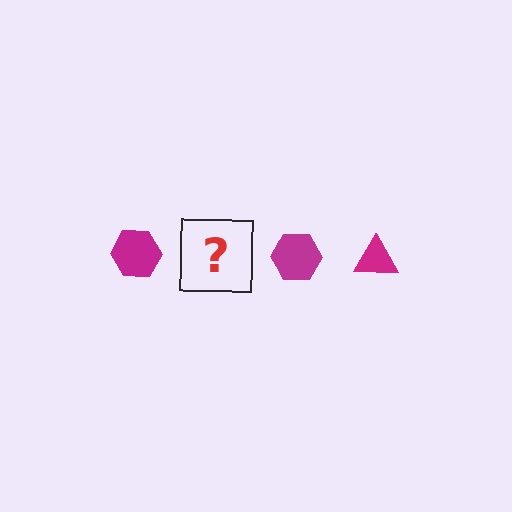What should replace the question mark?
The question mark should be replaced with a magenta triangle.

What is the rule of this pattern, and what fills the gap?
The rule is that the pattern cycles through hexagon, triangle shapes in magenta. The gap should be filled with a magenta triangle.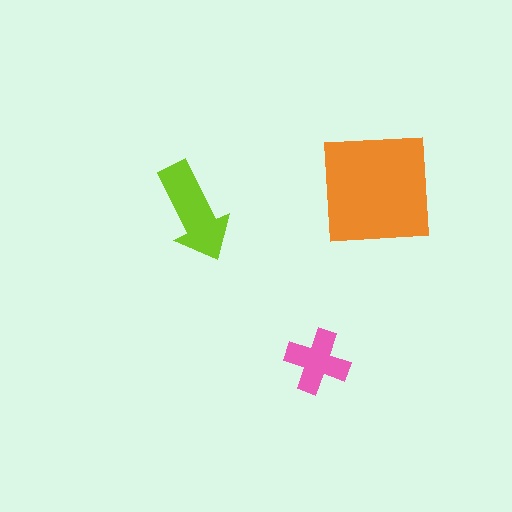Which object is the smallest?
The pink cross.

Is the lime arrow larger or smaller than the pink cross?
Larger.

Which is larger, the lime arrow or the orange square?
The orange square.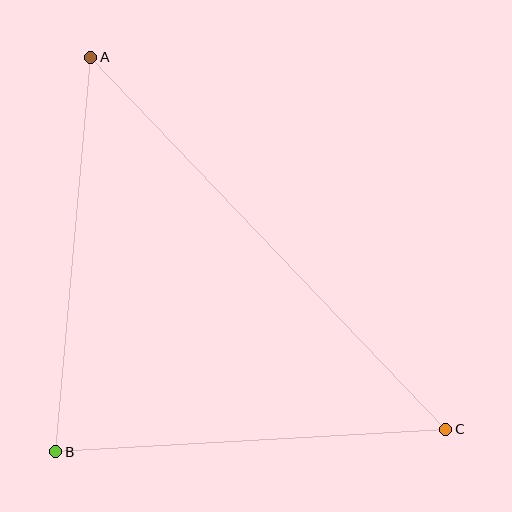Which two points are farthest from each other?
Points A and C are farthest from each other.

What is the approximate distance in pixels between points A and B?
The distance between A and B is approximately 396 pixels.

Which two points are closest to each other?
Points B and C are closest to each other.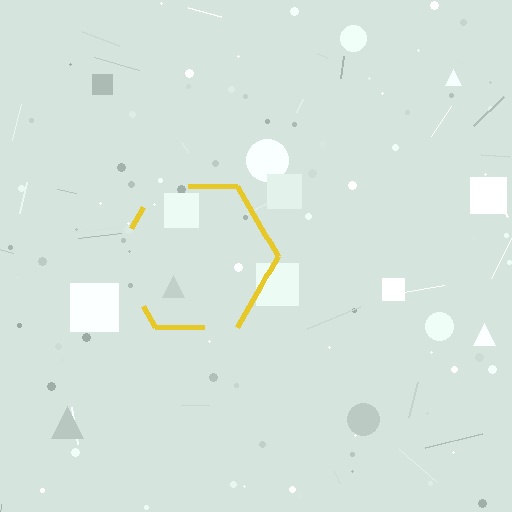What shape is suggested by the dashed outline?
The dashed outline suggests a hexagon.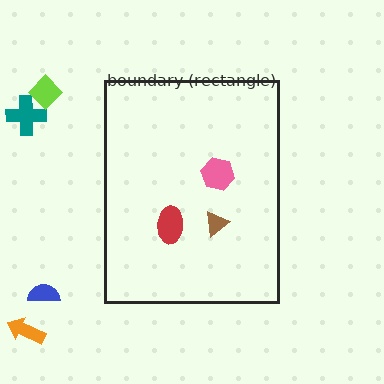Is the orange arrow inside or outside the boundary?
Outside.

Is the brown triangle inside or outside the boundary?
Inside.